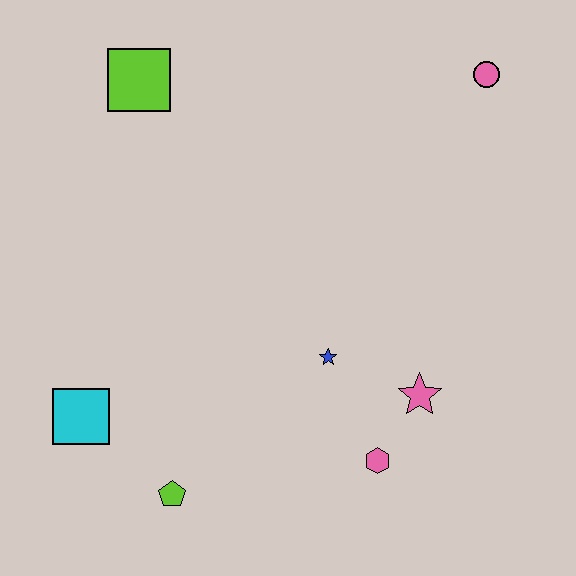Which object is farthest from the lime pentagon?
The pink circle is farthest from the lime pentagon.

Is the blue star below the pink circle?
Yes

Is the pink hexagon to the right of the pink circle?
No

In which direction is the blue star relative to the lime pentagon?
The blue star is to the right of the lime pentagon.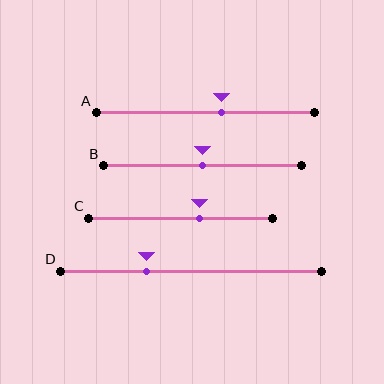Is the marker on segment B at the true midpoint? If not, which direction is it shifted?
Yes, the marker on segment B is at the true midpoint.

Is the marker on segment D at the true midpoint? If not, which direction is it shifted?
No, the marker on segment D is shifted to the left by about 17% of the segment length.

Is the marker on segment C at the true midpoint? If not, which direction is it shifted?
No, the marker on segment C is shifted to the right by about 10% of the segment length.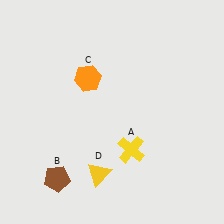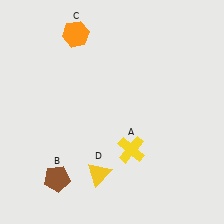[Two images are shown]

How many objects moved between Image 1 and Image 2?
1 object moved between the two images.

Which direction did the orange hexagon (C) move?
The orange hexagon (C) moved up.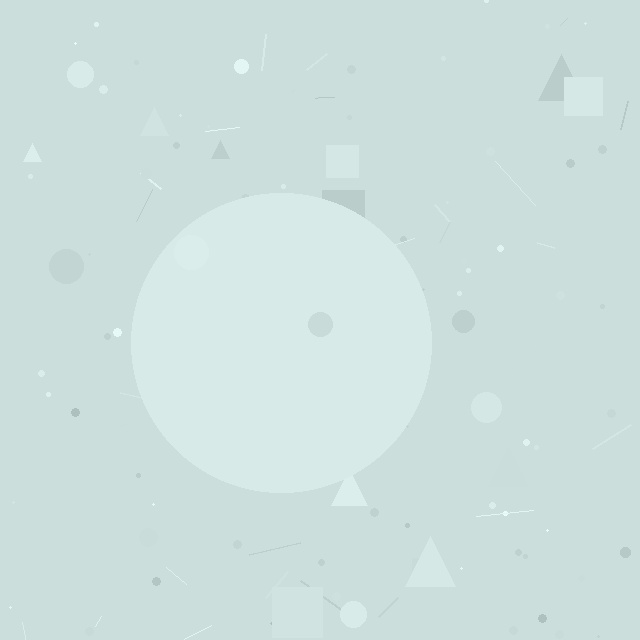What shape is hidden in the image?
A circle is hidden in the image.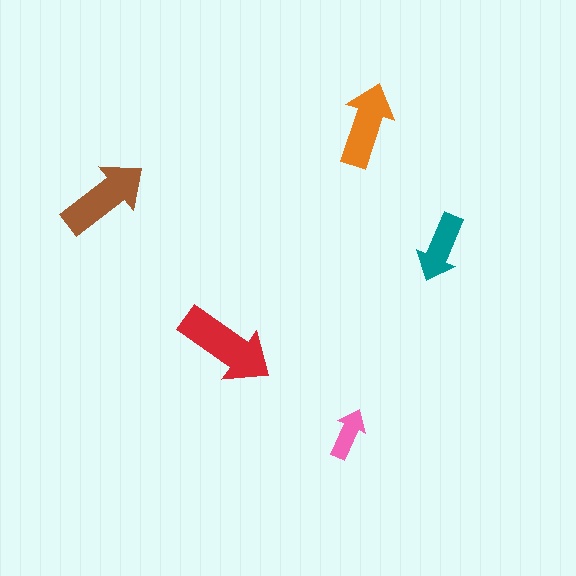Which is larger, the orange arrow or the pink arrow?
The orange one.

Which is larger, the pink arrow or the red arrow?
The red one.